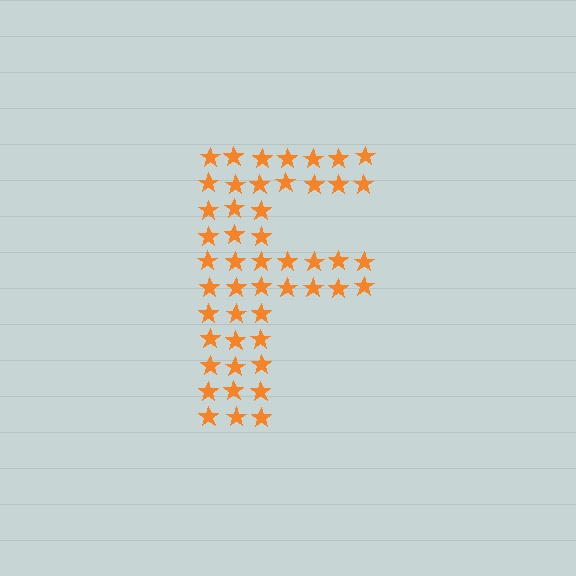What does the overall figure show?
The overall figure shows the letter F.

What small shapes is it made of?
It is made of small stars.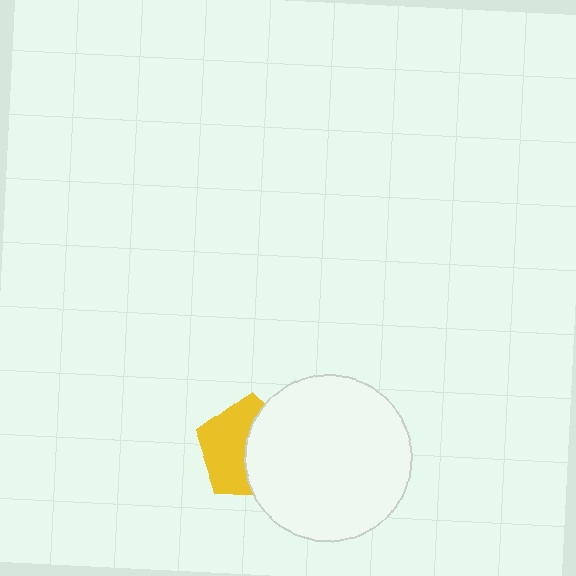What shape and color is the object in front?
The object in front is a white circle.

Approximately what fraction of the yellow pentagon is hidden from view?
Roughly 49% of the yellow pentagon is hidden behind the white circle.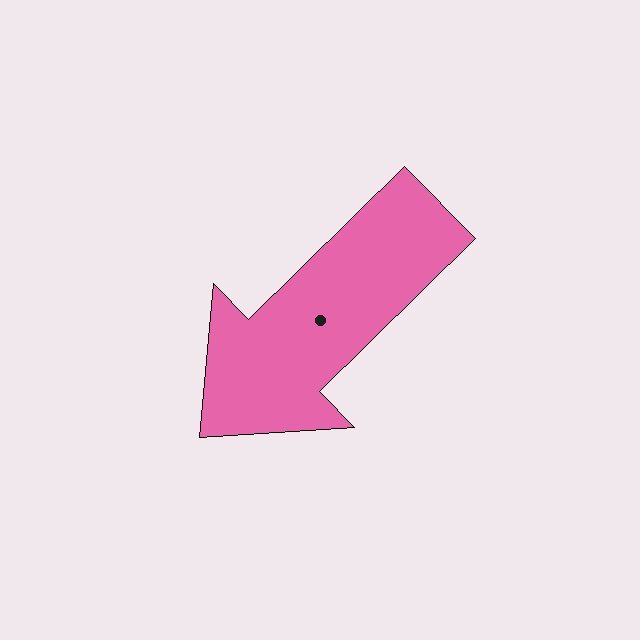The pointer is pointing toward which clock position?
Roughly 8 o'clock.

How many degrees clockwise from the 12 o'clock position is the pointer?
Approximately 226 degrees.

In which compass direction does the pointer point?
Southwest.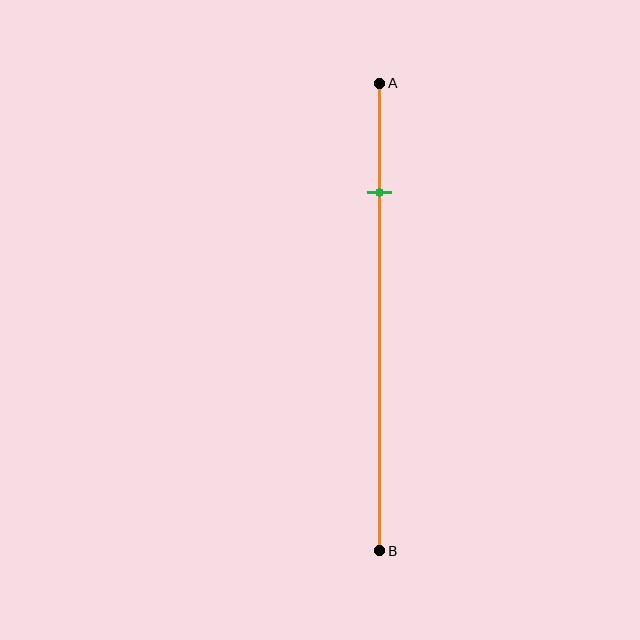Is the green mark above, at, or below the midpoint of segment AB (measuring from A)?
The green mark is above the midpoint of segment AB.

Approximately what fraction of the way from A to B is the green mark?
The green mark is approximately 25% of the way from A to B.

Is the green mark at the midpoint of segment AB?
No, the mark is at about 25% from A, not at the 50% midpoint.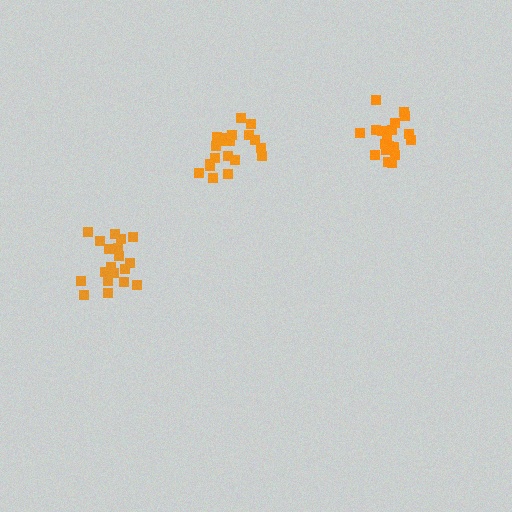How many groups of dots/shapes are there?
There are 3 groups.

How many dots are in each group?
Group 1: 20 dots, Group 2: 19 dots, Group 3: 19 dots (58 total).